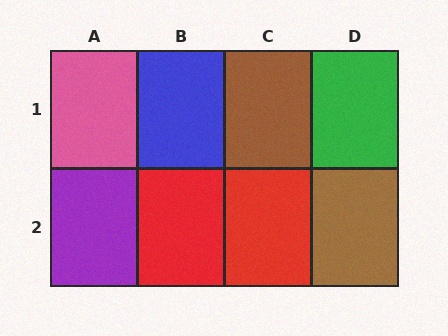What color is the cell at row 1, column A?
Pink.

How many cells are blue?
1 cell is blue.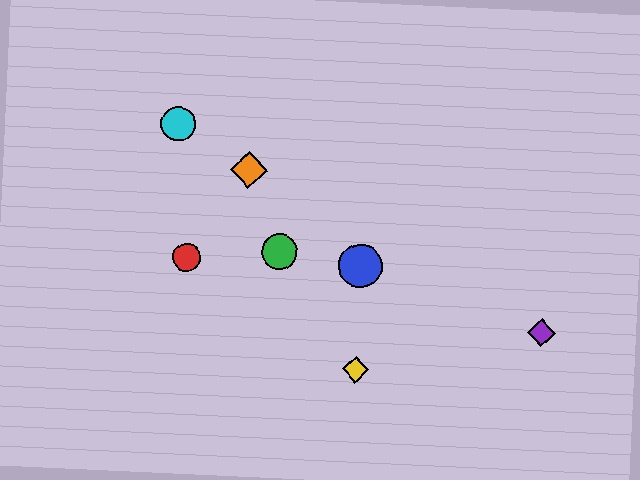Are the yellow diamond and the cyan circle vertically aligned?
No, the yellow diamond is at x≈356 and the cyan circle is at x≈178.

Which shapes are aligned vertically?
The blue circle, the yellow diamond are aligned vertically.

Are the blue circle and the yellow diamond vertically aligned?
Yes, both are at x≈361.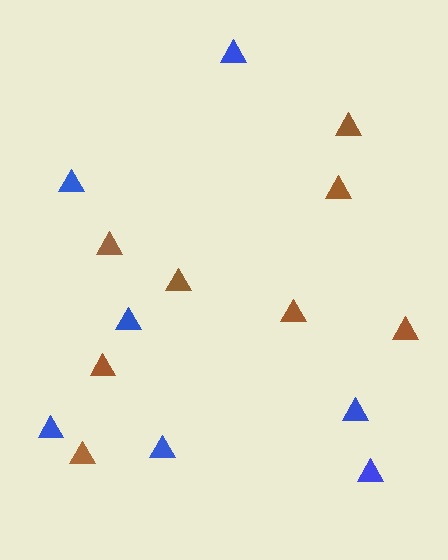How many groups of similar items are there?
There are 2 groups: one group of blue triangles (7) and one group of brown triangles (8).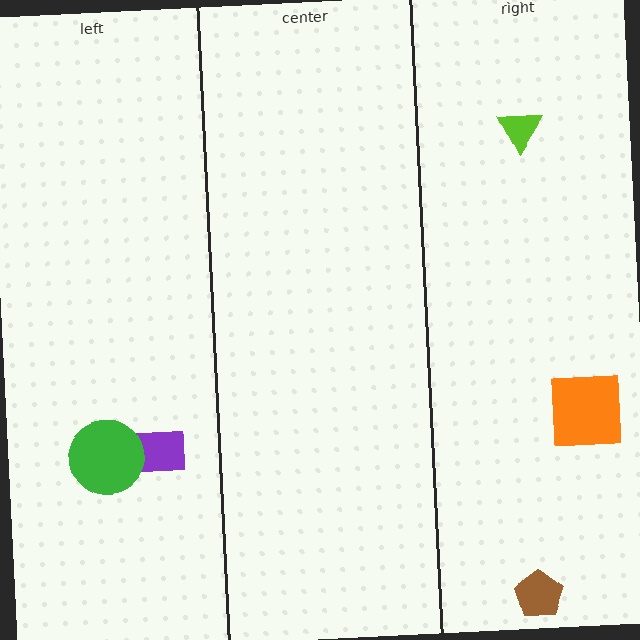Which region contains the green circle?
The left region.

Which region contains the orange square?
The right region.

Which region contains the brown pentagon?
The right region.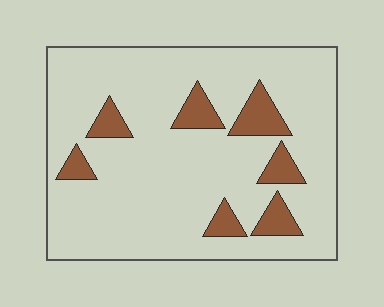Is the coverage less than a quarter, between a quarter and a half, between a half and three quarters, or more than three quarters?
Less than a quarter.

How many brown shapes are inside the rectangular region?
7.